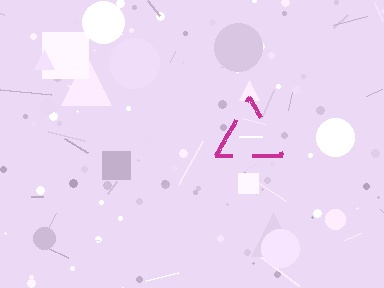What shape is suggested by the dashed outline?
The dashed outline suggests a triangle.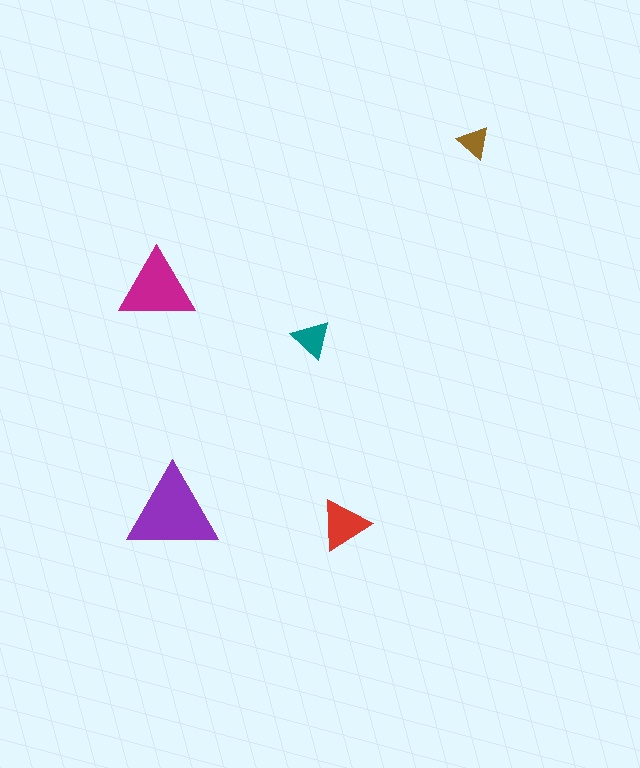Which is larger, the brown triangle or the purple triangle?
The purple one.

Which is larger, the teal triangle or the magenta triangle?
The magenta one.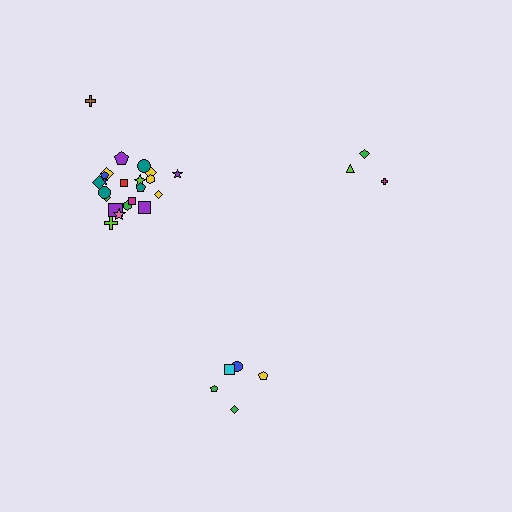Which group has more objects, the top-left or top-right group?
The top-left group.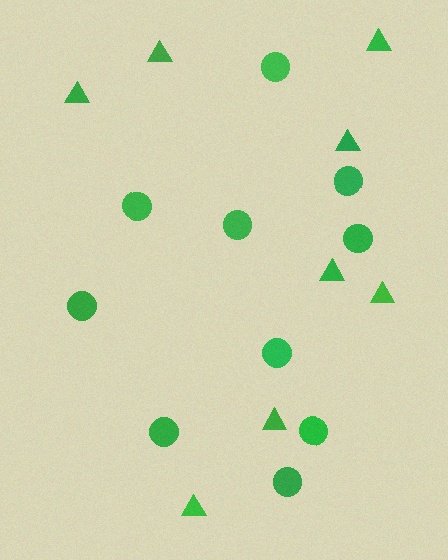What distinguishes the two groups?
There are 2 groups: one group of triangles (8) and one group of circles (10).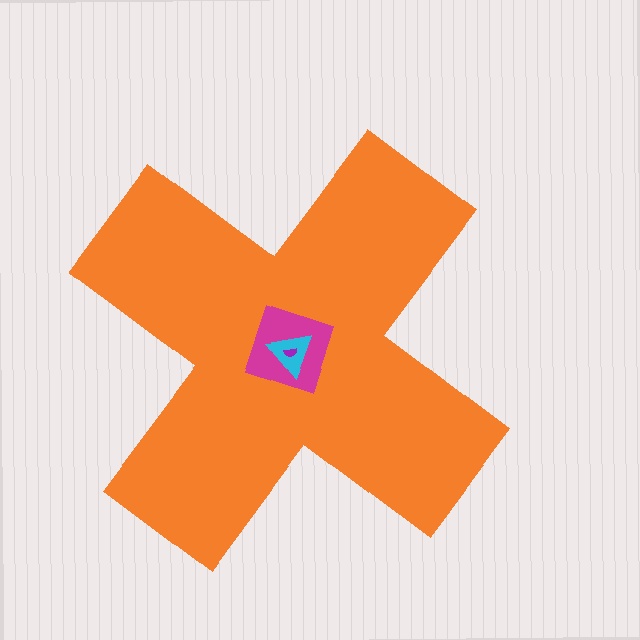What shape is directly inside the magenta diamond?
The cyan triangle.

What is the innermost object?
The purple semicircle.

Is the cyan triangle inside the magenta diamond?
Yes.